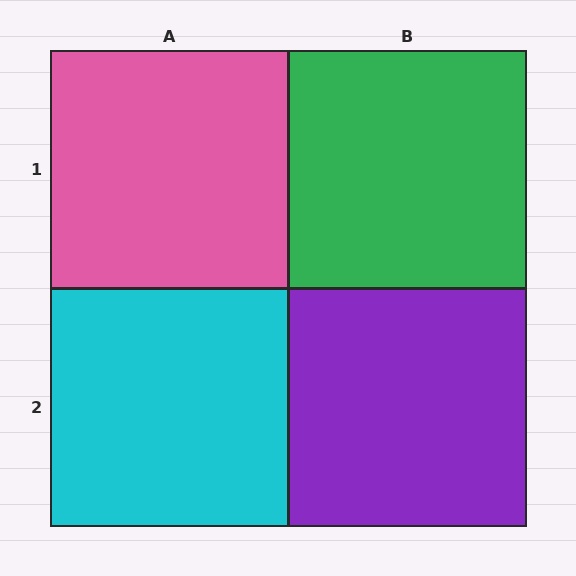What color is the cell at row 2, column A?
Cyan.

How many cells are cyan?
1 cell is cyan.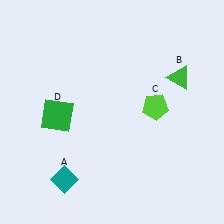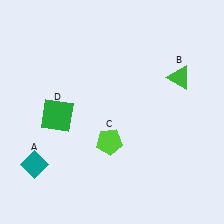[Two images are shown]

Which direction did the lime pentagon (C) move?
The lime pentagon (C) moved left.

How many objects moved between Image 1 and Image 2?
2 objects moved between the two images.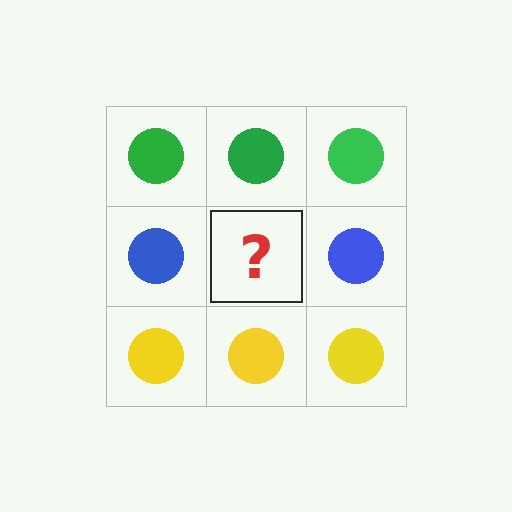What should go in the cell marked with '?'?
The missing cell should contain a blue circle.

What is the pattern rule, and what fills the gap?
The rule is that each row has a consistent color. The gap should be filled with a blue circle.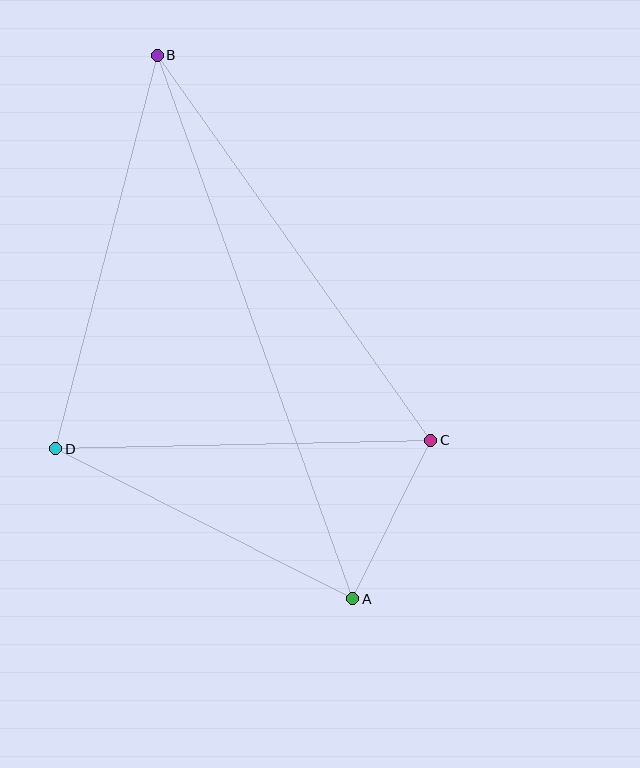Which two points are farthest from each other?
Points A and B are farthest from each other.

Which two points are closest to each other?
Points A and C are closest to each other.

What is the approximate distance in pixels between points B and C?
The distance between B and C is approximately 472 pixels.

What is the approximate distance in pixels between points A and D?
The distance between A and D is approximately 333 pixels.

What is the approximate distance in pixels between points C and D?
The distance between C and D is approximately 375 pixels.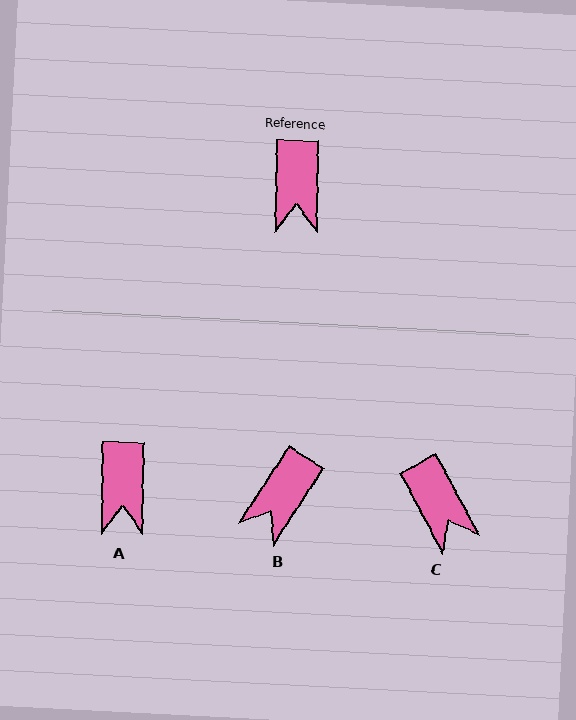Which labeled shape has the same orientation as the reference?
A.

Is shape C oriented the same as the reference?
No, it is off by about 29 degrees.